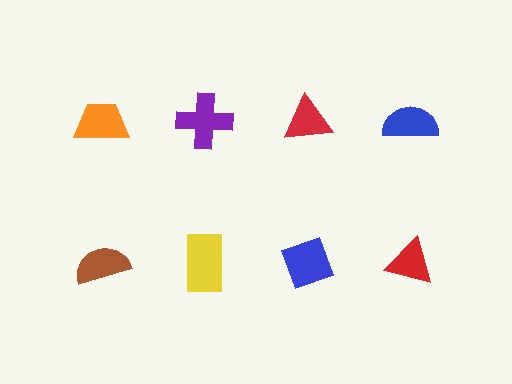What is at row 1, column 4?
A blue semicircle.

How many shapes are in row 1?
4 shapes.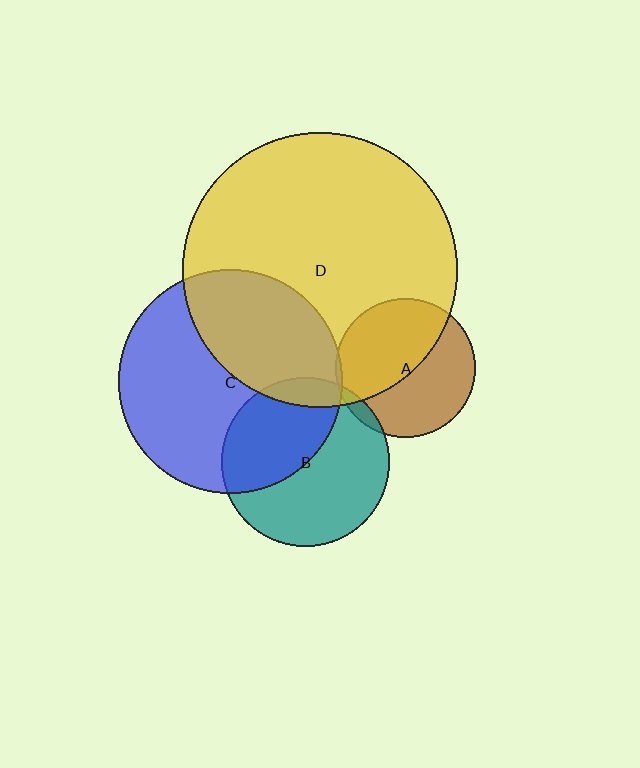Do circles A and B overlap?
Yes.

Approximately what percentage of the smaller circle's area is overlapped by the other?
Approximately 5%.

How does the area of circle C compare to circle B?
Approximately 1.8 times.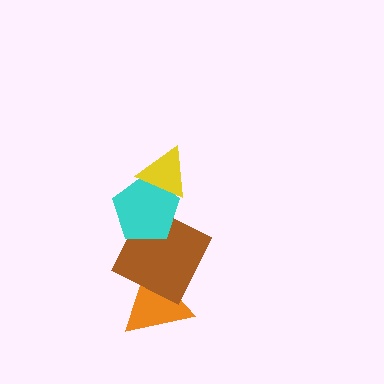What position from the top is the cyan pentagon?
The cyan pentagon is 2nd from the top.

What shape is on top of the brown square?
The cyan pentagon is on top of the brown square.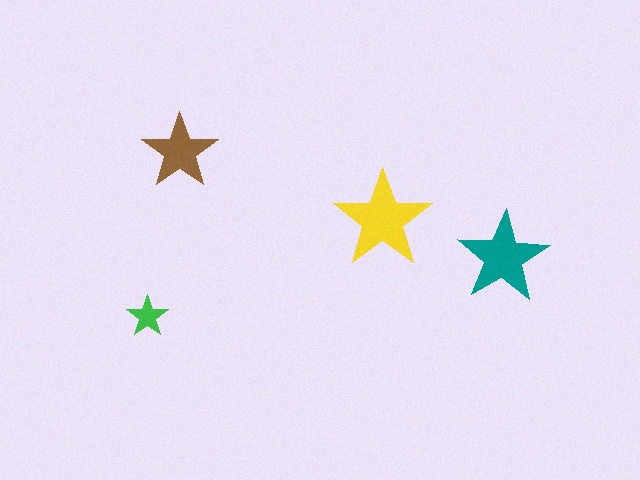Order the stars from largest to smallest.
the yellow one, the teal one, the brown one, the green one.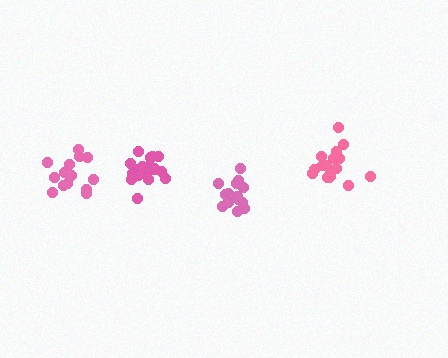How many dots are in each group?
Group 1: 14 dots, Group 2: 17 dots, Group 3: 14 dots, Group 4: 18 dots (63 total).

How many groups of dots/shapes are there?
There are 4 groups.